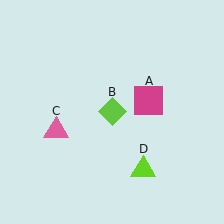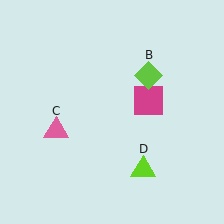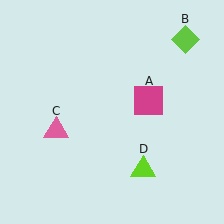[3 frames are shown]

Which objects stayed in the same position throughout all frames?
Magenta square (object A) and pink triangle (object C) and lime triangle (object D) remained stationary.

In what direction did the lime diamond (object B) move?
The lime diamond (object B) moved up and to the right.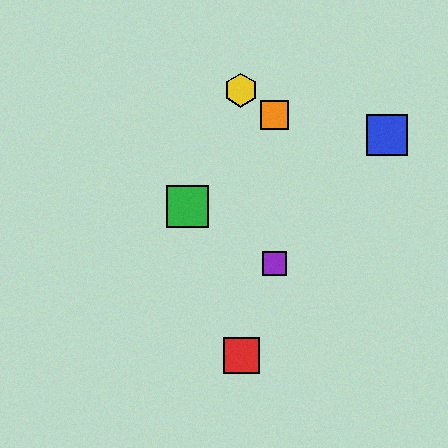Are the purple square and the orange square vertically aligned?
Yes, both are at x≈274.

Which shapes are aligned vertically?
The purple square, the orange square are aligned vertically.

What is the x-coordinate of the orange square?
The orange square is at x≈274.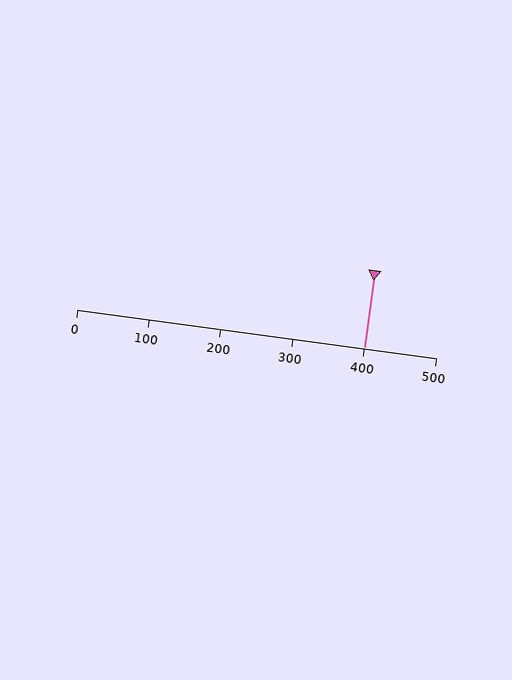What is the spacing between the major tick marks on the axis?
The major ticks are spaced 100 apart.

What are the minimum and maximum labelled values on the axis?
The axis runs from 0 to 500.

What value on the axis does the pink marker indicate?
The marker indicates approximately 400.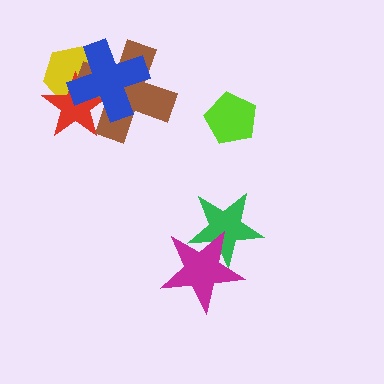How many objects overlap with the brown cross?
3 objects overlap with the brown cross.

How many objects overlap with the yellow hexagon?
3 objects overlap with the yellow hexagon.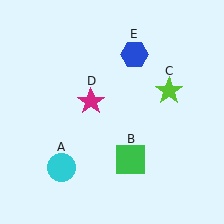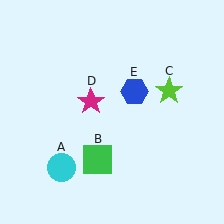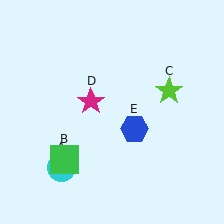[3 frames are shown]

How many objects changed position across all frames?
2 objects changed position: green square (object B), blue hexagon (object E).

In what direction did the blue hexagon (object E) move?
The blue hexagon (object E) moved down.